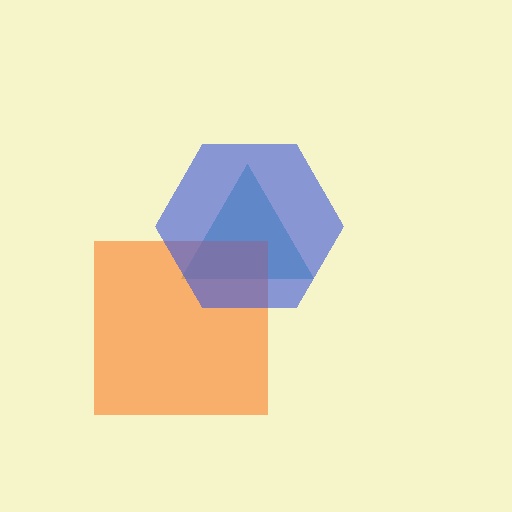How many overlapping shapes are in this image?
There are 3 overlapping shapes in the image.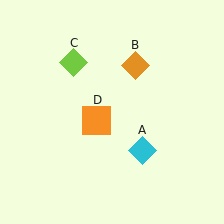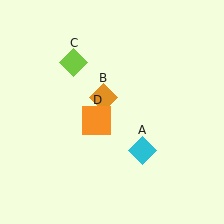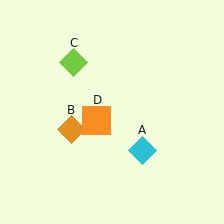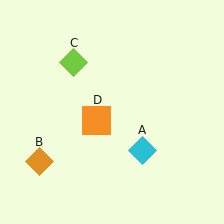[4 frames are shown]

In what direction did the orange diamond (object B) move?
The orange diamond (object B) moved down and to the left.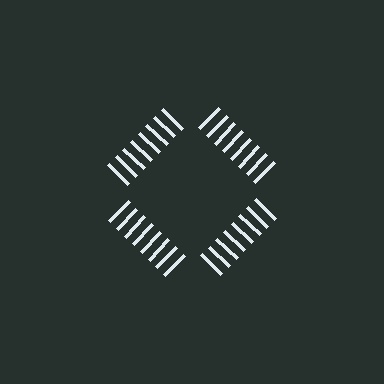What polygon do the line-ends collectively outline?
An illusory square — the line segments terminate on its edges but no continuous stroke is drawn.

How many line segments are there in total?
32 — 8 along each of the 4 edges.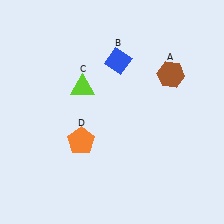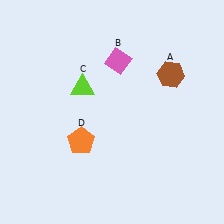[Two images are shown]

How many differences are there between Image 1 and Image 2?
There is 1 difference between the two images.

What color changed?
The diamond (B) changed from blue in Image 1 to pink in Image 2.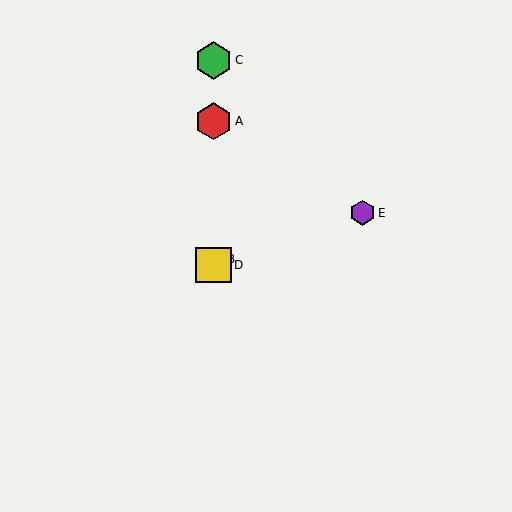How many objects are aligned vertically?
4 objects (A, B, C, D) are aligned vertically.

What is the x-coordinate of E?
Object E is at x≈362.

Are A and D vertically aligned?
Yes, both are at x≈213.